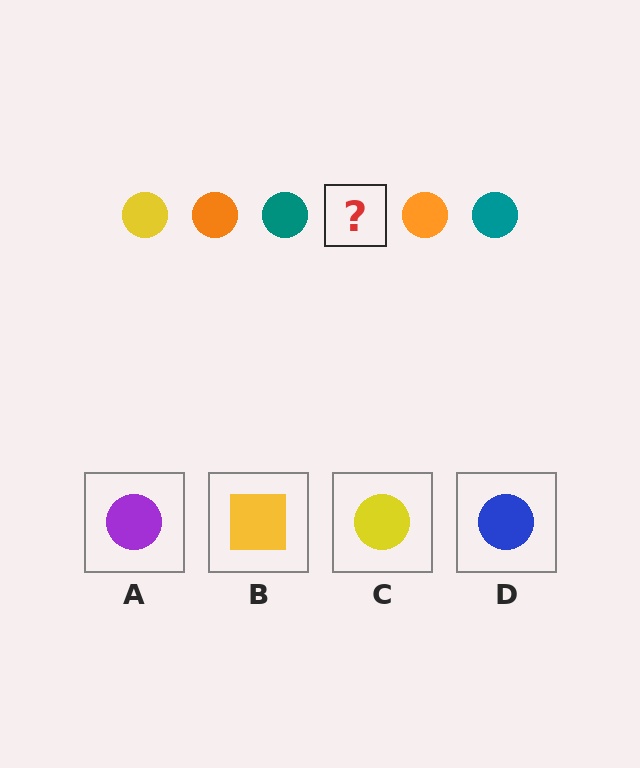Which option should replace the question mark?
Option C.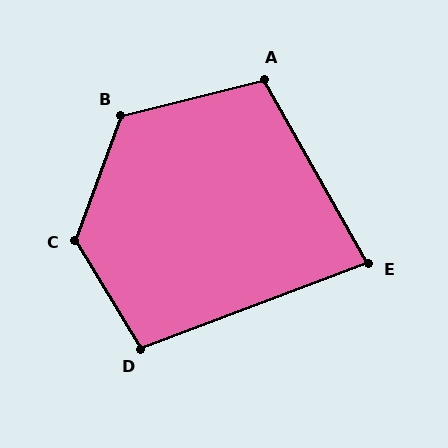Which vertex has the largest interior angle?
C, at approximately 129 degrees.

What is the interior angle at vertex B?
Approximately 124 degrees (obtuse).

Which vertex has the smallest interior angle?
E, at approximately 81 degrees.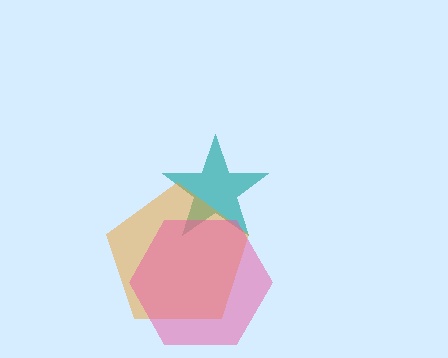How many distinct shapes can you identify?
There are 3 distinct shapes: a teal star, an orange pentagon, a pink hexagon.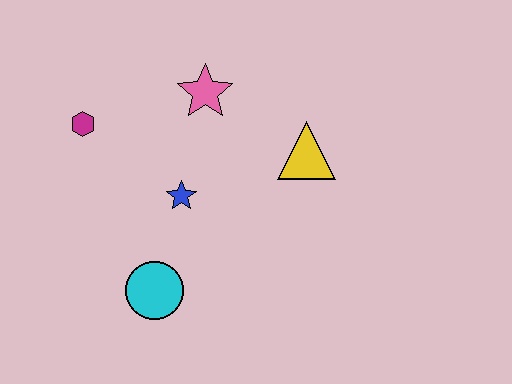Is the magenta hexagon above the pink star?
No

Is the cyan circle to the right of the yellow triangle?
No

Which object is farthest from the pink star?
The cyan circle is farthest from the pink star.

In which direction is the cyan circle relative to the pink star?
The cyan circle is below the pink star.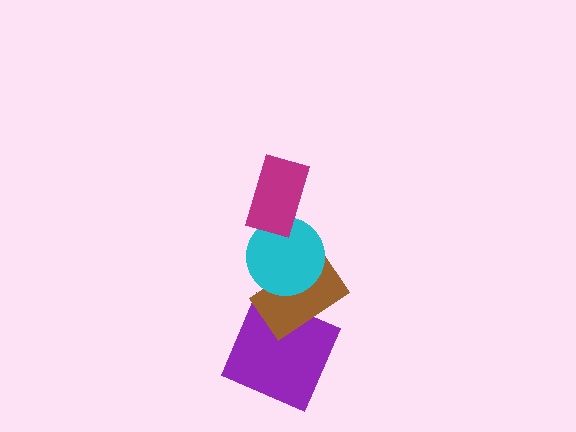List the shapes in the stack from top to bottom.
From top to bottom: the magenta rectangle, the cyan circle, the brown rectangle, the purple square.